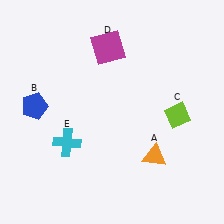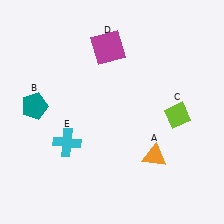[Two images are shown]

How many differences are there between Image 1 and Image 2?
There is 1 difference between the two images.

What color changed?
The pentagon (B) changed from blue in Image 1 to teal in Image 2.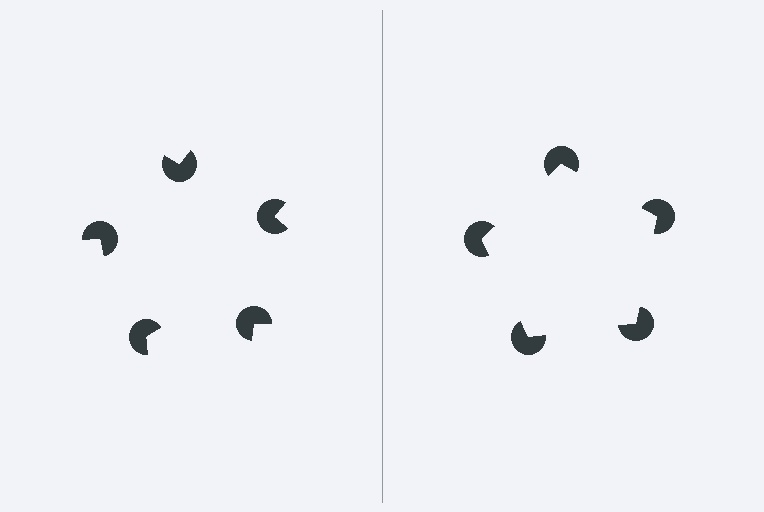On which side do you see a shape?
An illusory pentagon appears on the right side. On the left side the wedge cuts are rotated, so no coherent shape forms.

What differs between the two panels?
The pac-man discs are positioned identically on both sides; only the wedge orientations differ. On the right they align to a pentagon; on the left they are misaligned.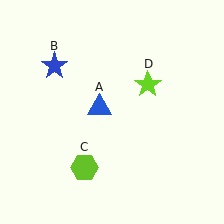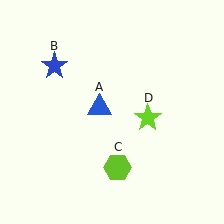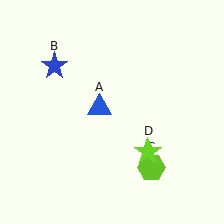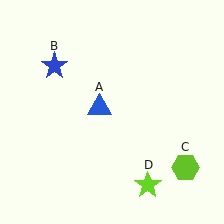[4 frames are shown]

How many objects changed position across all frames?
2 objects changed position: lime hexagon (object C), lime star (object D).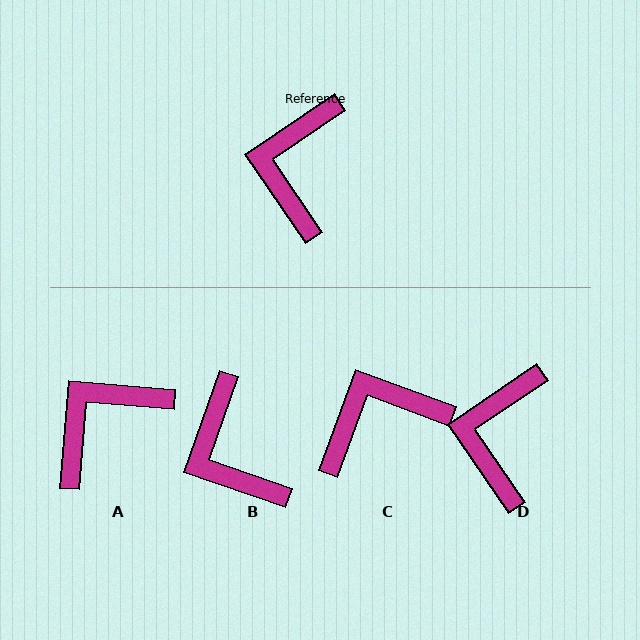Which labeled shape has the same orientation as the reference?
D.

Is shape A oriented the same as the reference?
No, it is off by about 39 degrees.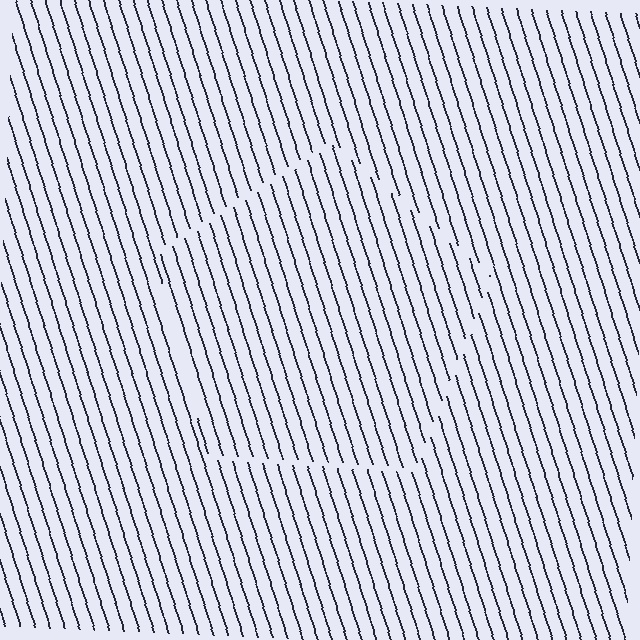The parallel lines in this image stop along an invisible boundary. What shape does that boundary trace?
An illusory pentagon. The interior of the shape contains the same grating, shifted by half a period — the contour is defined by the phase discontinuity where line-ends from the inner and outer gratings abut.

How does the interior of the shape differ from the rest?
The interior of the shape contains the same grating, shifted by half a period — the contour is defined by the phase discontinuity where line-ends from the inner and outer gratings abut.